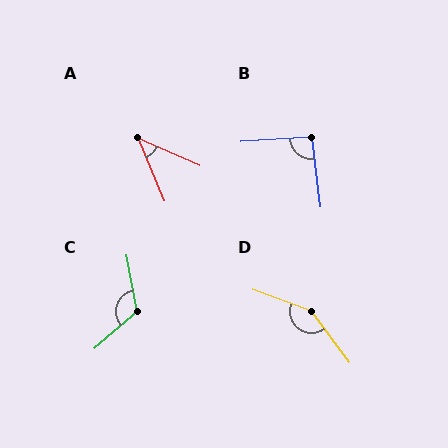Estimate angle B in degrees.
Approximately 93 degrees.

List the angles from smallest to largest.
A (43°), B (93°), C (120°), D (146°).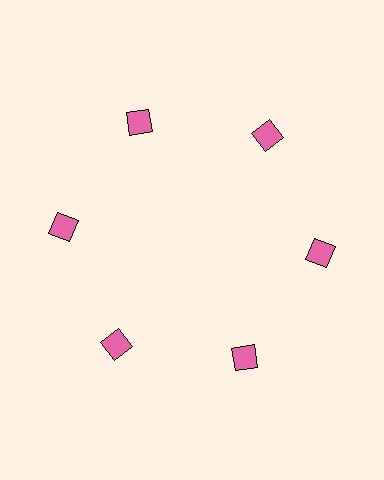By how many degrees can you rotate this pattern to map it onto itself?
The pattern maps onto itself every 60 degrees of rotation.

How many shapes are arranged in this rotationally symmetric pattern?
There are 6 shapes, arranged in 6 groups of 1.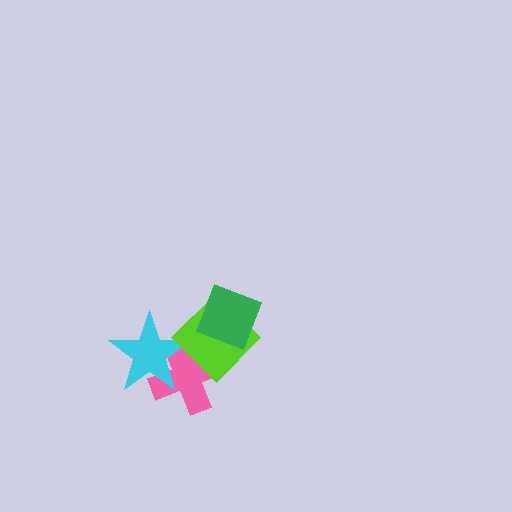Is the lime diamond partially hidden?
Yes, it is partially covered by another shape.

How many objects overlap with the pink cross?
2 objects overlap with the pink cross.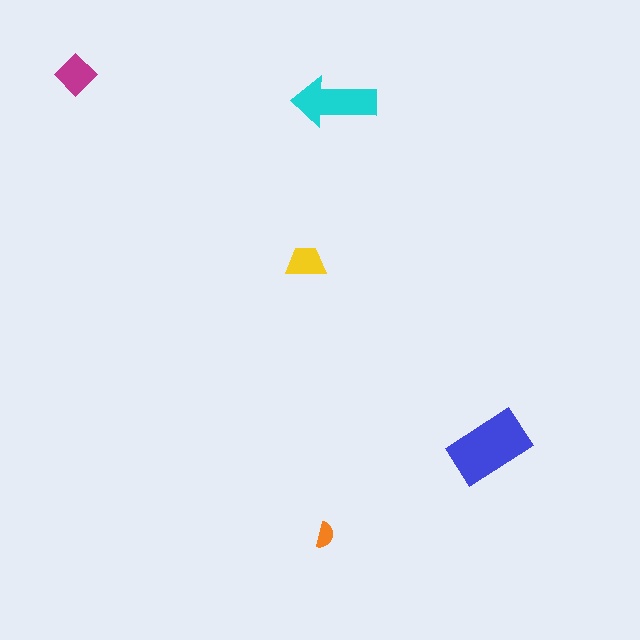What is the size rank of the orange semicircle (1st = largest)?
5th.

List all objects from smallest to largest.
The orange semicircle, the yellow trapezoid, the magenta diamond, the cyan arrow, the blue rectangle.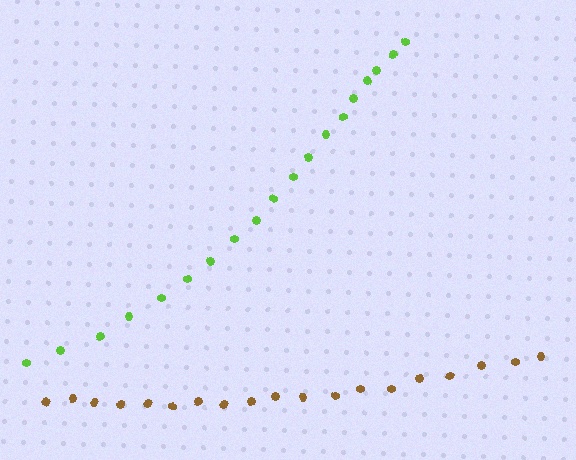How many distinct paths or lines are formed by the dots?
There are 2 distinct paths.